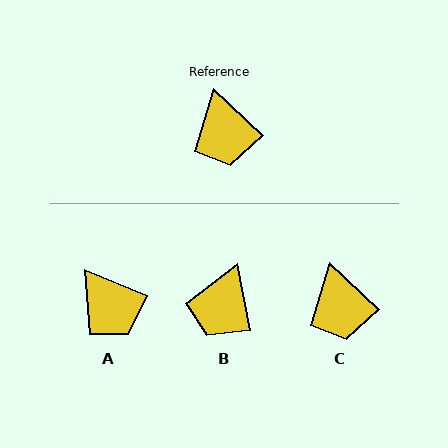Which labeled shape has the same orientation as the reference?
C.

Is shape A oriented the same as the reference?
No, it is off by about 21 degrees.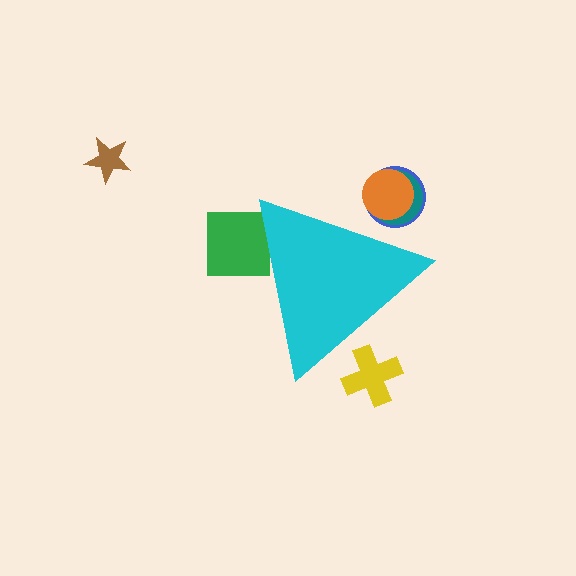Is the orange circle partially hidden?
Yes, the orange circle is partially hidden behind the cyan triangle.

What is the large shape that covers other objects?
A cyan triangle.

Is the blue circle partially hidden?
Yes, the blue circle is partially hidden behind the cyan triangle.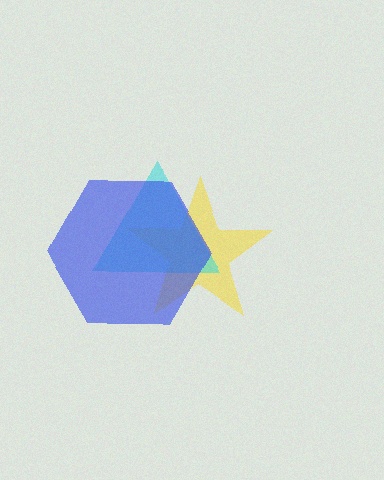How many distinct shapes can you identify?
There are 3 distinct shapes: a yellow star, a cyan triangle, a blue hexagon.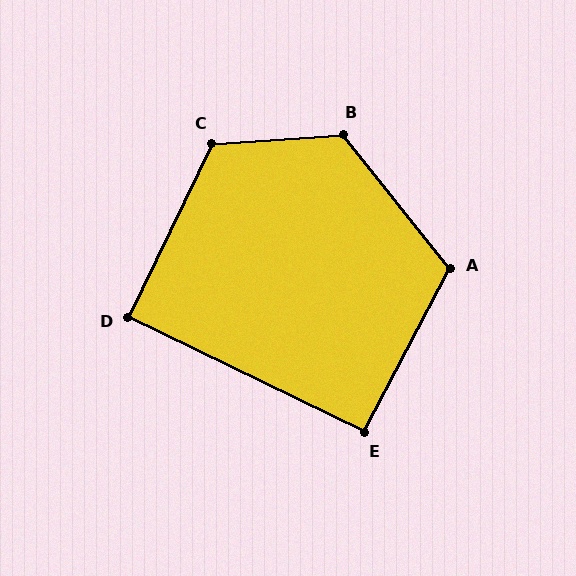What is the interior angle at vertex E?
Approximately 92 degrees (approximately right).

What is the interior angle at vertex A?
Approximately 114 degrees (obtuse).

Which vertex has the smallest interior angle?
D, at approximately 90 degrees.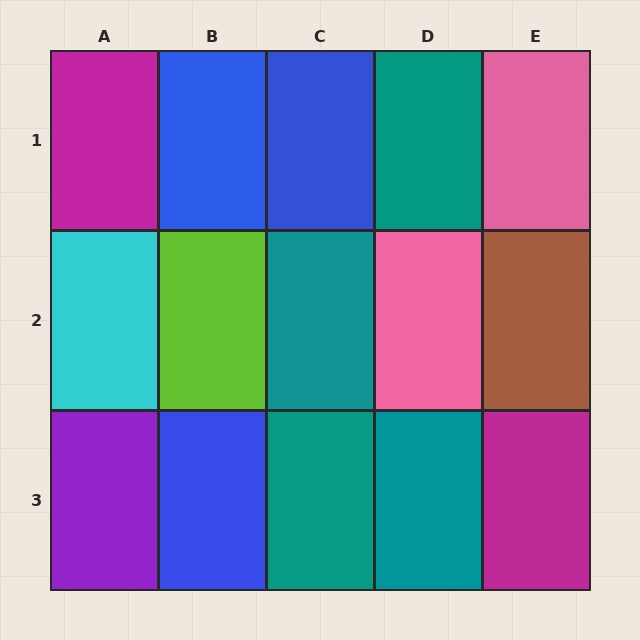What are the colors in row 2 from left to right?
Cyan, lime, teal, pink, brown.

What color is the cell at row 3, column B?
Blue.